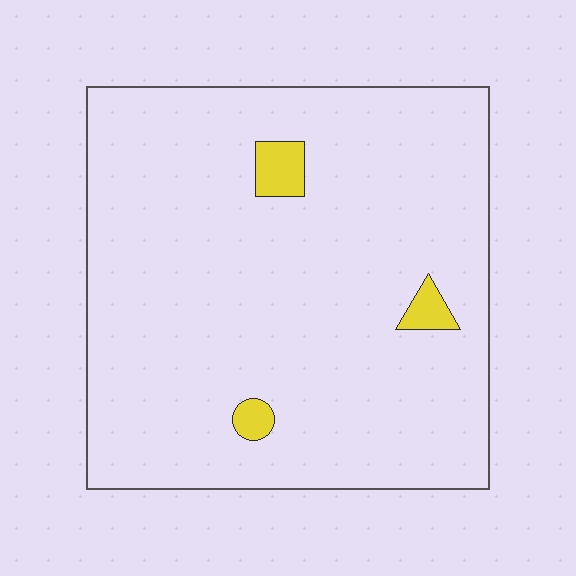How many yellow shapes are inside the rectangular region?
3.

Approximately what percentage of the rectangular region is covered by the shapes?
Approximately 5%.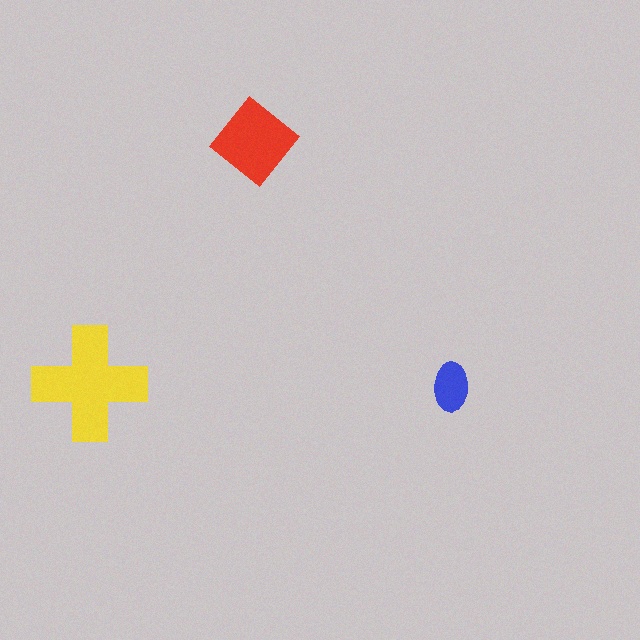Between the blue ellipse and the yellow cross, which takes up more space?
The yellow cross.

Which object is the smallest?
The blue ellipse.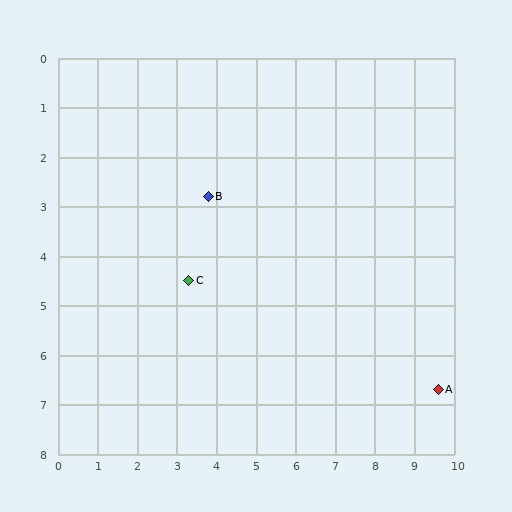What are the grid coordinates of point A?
Point A is at approximately (9.6, 6.7).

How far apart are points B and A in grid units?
Points B and A are about 7.0 grid units apart.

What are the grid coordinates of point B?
Point B is at approximately (3.8, 2.8).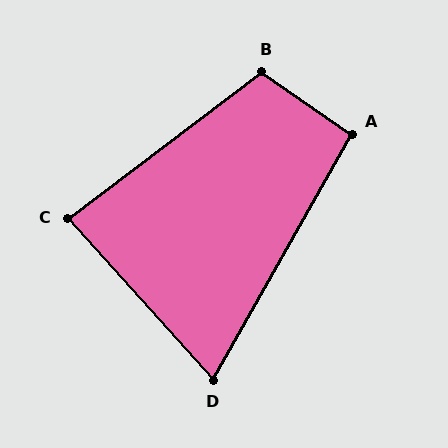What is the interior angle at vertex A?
Approximately 95 degrees (approximately right).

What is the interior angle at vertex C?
Approximately 85 degrees (approximately right).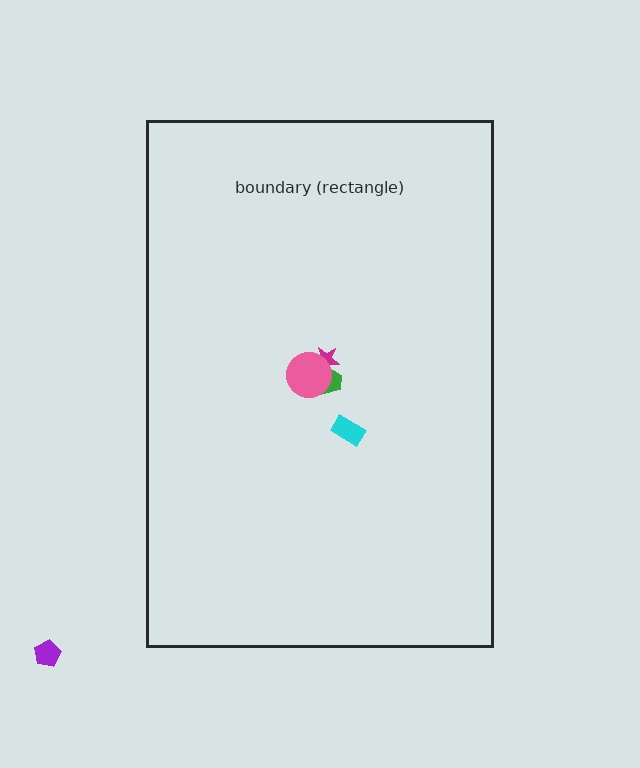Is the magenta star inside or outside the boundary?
Inside.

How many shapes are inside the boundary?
4 inside, 1 outside.